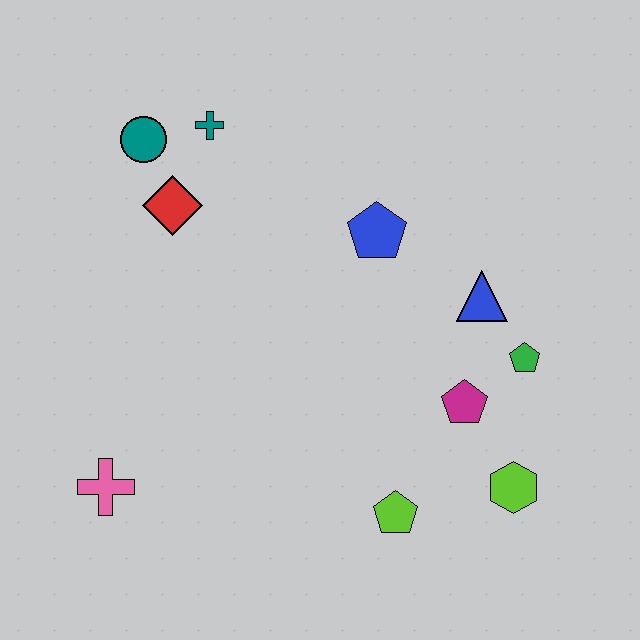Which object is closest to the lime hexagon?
The magenta pentagon is closest to the lime hexagon.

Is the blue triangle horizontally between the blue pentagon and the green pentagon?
Yes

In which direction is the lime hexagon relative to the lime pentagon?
The lime hexagon is to the right of the lime pentagon.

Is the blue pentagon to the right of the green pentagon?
No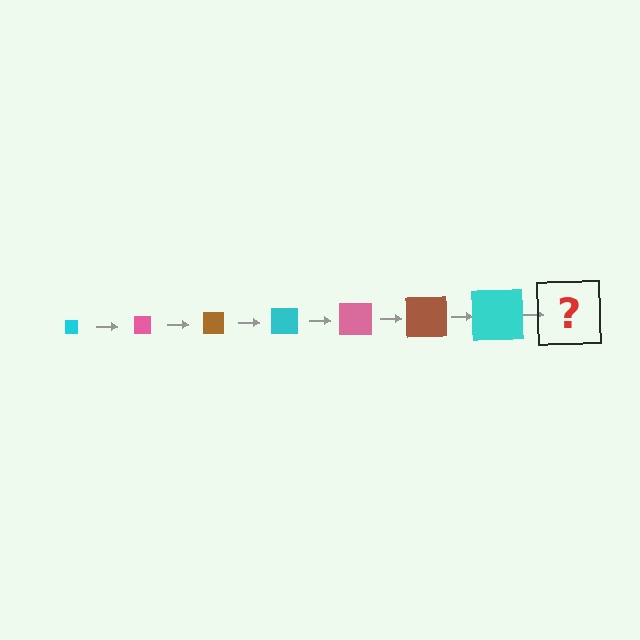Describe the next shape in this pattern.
It should be a pink square, larger than the previous one.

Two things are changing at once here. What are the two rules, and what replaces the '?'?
The two rules are that the square grows larger each step and the color cycles through cyan, pink, and brown. The '?' should be a pink square, larger than the previous one.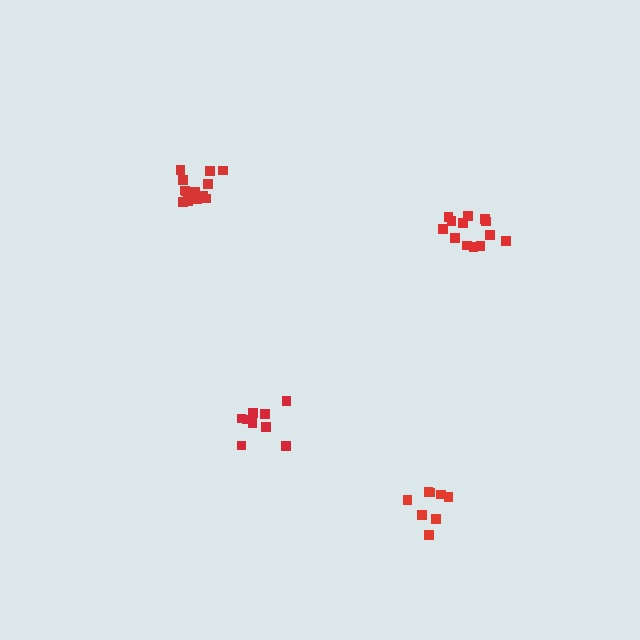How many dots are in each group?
Group 1: 13 dots, Group 2: 8 dots, Group 3: 13 dots, Group 4: 9 dots (43 total).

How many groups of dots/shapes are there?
There are 4 groups.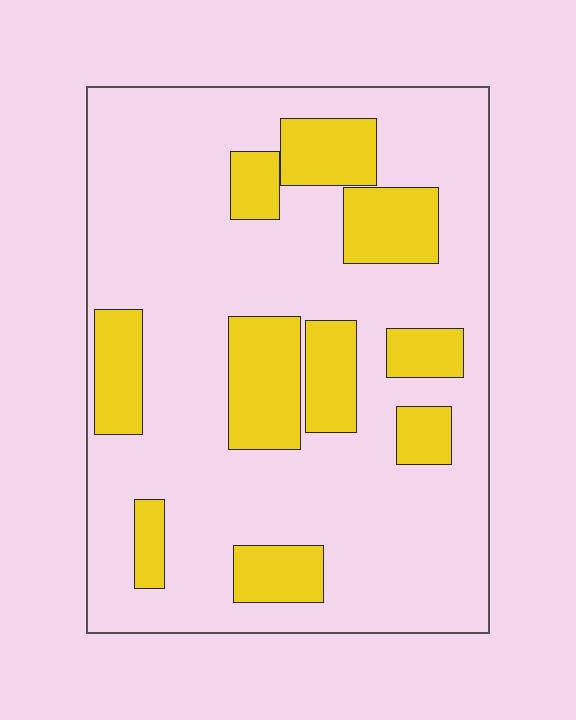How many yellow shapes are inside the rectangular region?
10.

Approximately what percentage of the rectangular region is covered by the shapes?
Approximately 25%.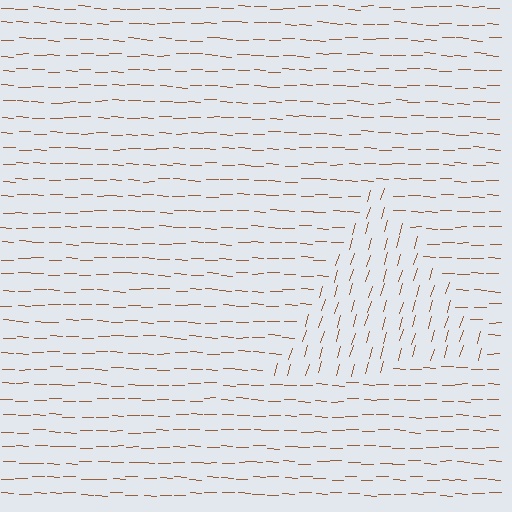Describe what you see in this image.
The image is filled with small brown line segments. A triangle region in the image has lines oriented differently from the surrounding lines, creating a visible texture boundary.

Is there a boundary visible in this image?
Yes, there is a texture boundary formed by a change in line orientation.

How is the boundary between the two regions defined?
The boundary is defined purely by a change in line orientation (approximately 75 degrees difference). All lines are the same color and thickness.